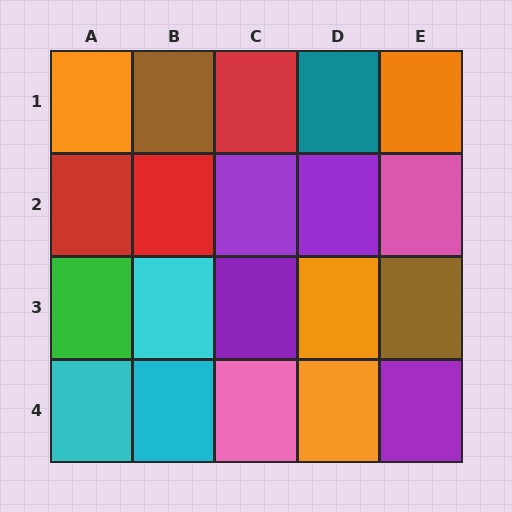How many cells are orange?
4 cells are orange.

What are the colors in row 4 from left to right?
Cyan, cyan, pink, orange, purple.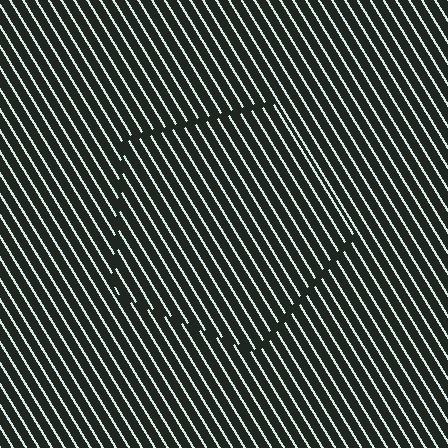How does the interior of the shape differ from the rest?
The interior of the shape contains the same grating, shifted by half a period — the contour is defined by the phase discontinuity where line-ends from the inner and outer gratings abut.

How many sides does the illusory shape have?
5 sides — the line-ends trace a pentagon.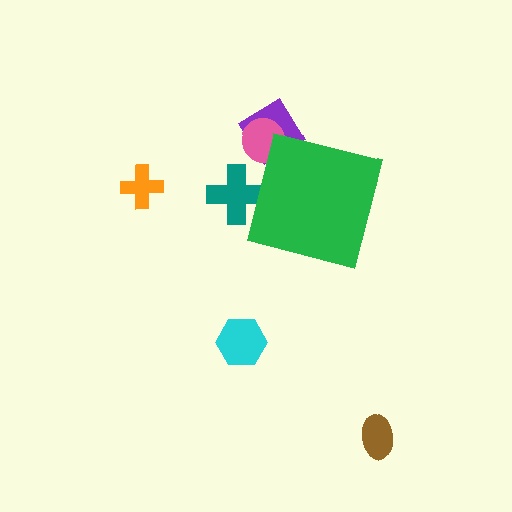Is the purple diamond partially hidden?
Yes, the purple diamond is partially hidden behind the green square.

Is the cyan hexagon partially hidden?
No, the cyan hexagon is fully visible.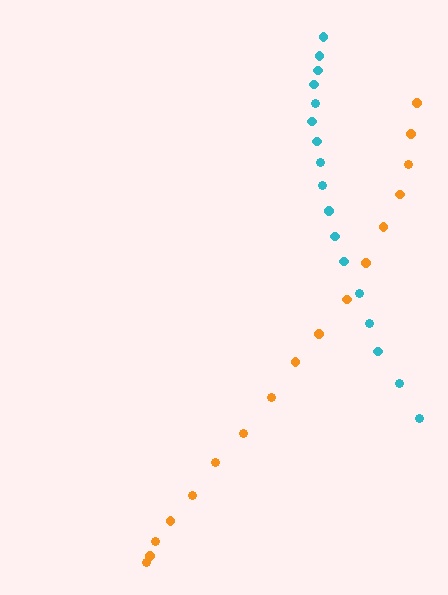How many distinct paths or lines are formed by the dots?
There are 2 distinct paths.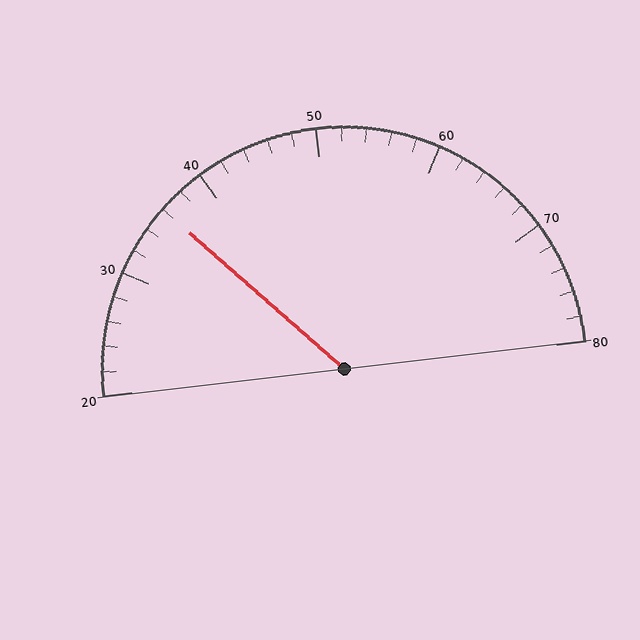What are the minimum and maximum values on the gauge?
The gauge ranges from 20 to 80.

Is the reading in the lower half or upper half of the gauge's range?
The reading is in the lower half of the range (20 to 80).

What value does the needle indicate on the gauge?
The needle indicates approximately 36.